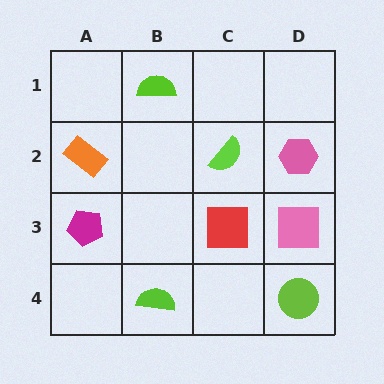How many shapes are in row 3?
3 shapes.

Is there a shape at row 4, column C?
No, that cell is empty.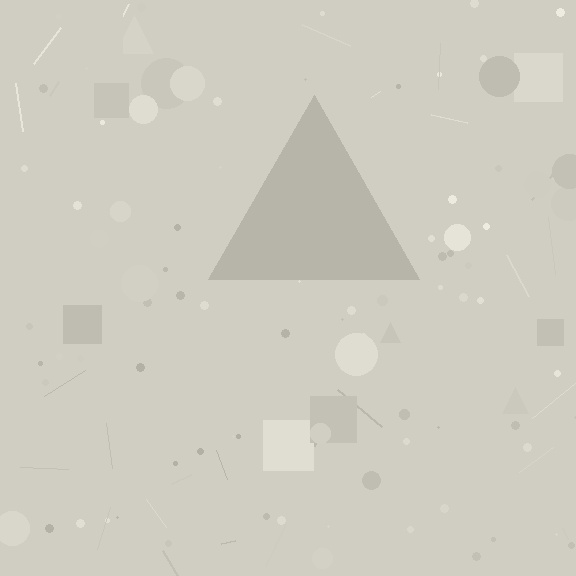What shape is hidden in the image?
A triangle is hidden in the image.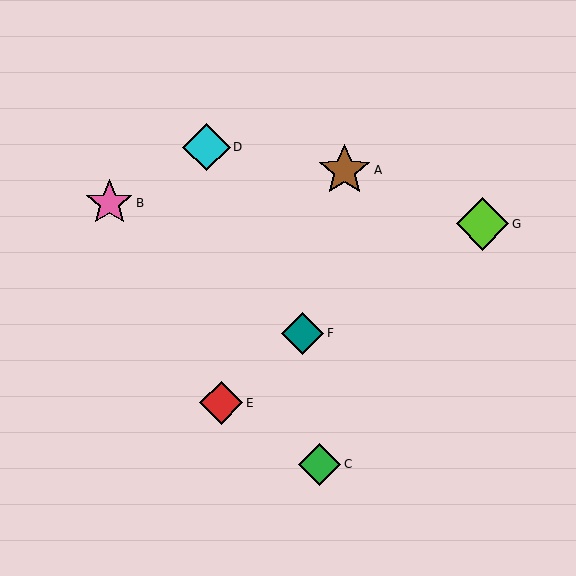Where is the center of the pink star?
The center of the pink star is at (109, 203).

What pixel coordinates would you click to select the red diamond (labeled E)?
Click at (221, 403) to select the red diamond E.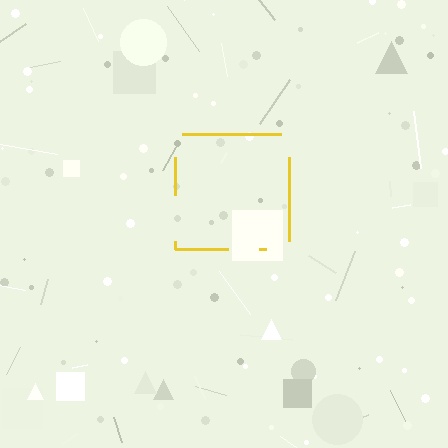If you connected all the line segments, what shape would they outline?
They would outline a square.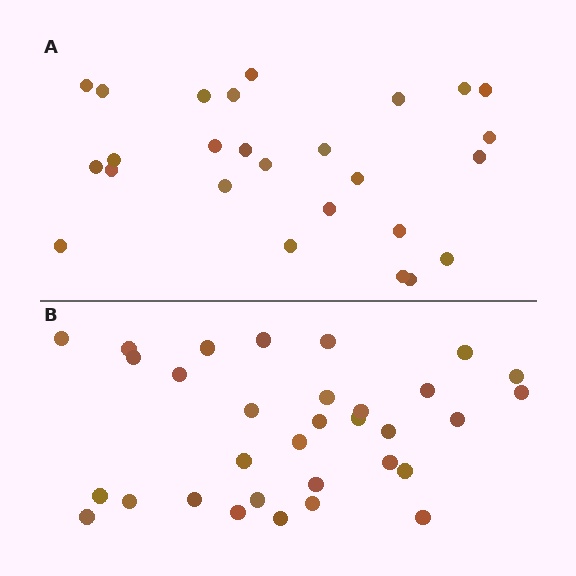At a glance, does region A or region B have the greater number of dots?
Region B (the bottom region) has more dots.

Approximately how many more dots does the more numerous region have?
Region B has about 6 more dots than region A.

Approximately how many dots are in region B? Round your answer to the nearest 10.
About 30 dots. (The exact count is 32, which rounds to 30.)